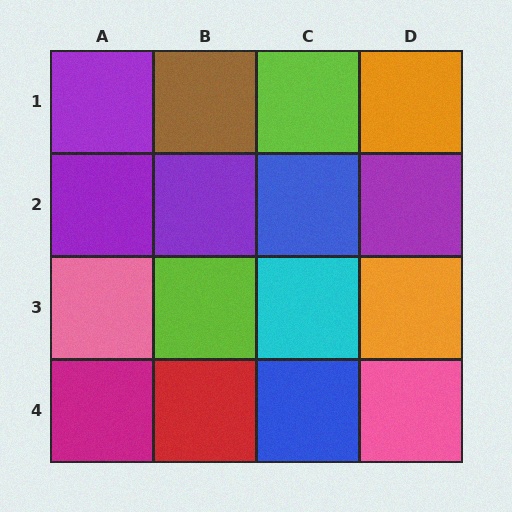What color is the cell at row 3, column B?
Lime.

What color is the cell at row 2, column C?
Blue.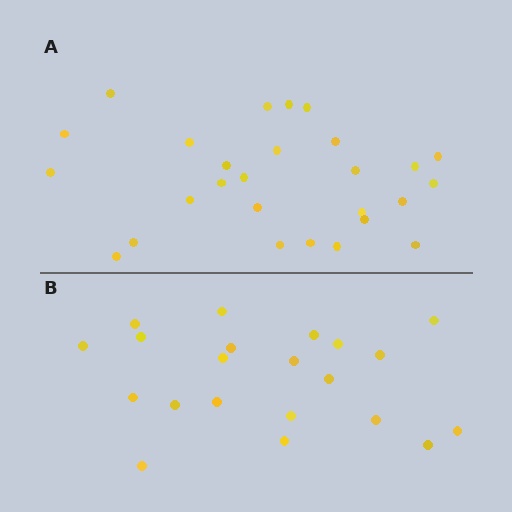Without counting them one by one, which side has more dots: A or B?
Region A (the top region) has more dots.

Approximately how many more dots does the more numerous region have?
Region A has about 6 more dots than region B.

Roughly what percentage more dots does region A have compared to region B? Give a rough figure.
About 30% more.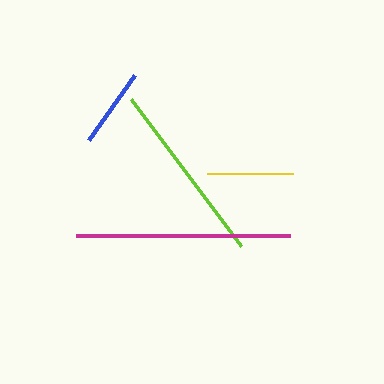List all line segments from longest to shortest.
From longest to shortest: magenta, lime, yellow, blue.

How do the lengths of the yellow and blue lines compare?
The yellow and blue lines are approximately the same length.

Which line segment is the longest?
The magenta line is the longest at approximately 214 pixels.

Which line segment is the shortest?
The blue line is the shortest at approximately 79 pixels.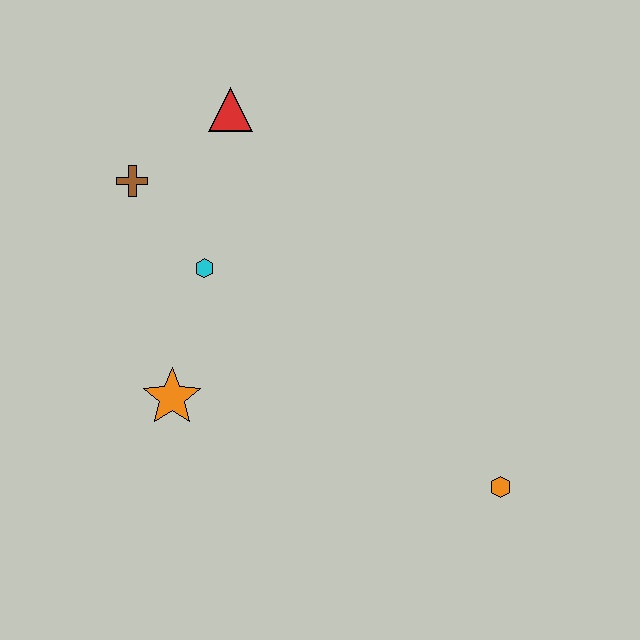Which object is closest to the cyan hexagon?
The brown cross is closest to the cyan hexagon.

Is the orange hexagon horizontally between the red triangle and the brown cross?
No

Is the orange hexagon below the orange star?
Yes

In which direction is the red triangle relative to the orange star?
The red triangle is above the orange star.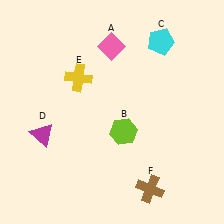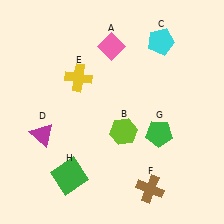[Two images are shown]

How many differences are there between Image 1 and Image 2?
There are 2 differences between the two images.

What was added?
A green pentagon (G), a green square (H) were added in Image 2.